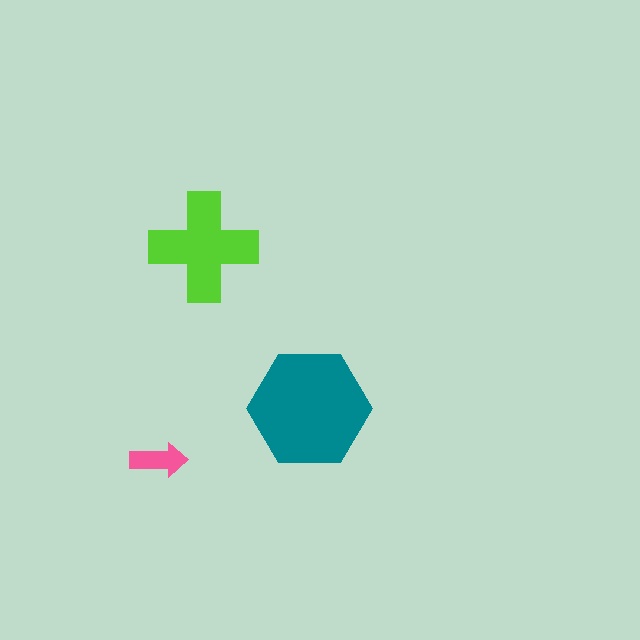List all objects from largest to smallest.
The teal hexagon, the lime cross, the pink arrow.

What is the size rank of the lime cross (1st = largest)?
2nd.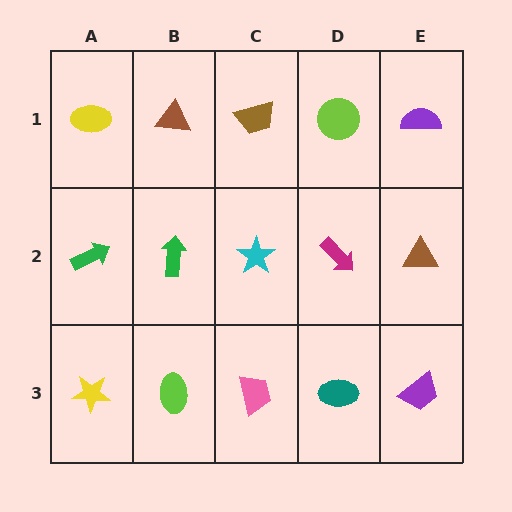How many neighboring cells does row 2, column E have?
3.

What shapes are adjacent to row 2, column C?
A brown trapezoid (row 1, column C), a pink trapezoid (row 3, column C), a green arrow (row 2, column B), a magenta arrow (row 2, column D).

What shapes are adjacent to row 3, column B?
A green arrow (row 2, column B), a yellow star (row 3, column A), a pink trapezoid (row 3, column C).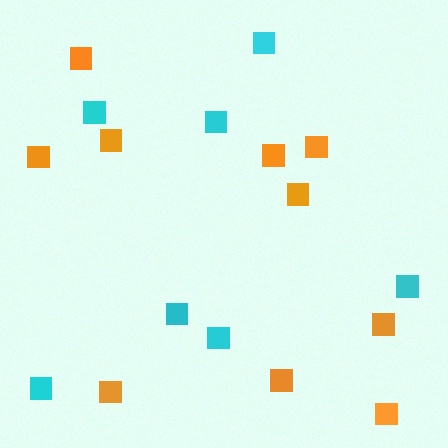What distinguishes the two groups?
There are 2 groups: one group of cyan squares (7) and one group of orange squares (10).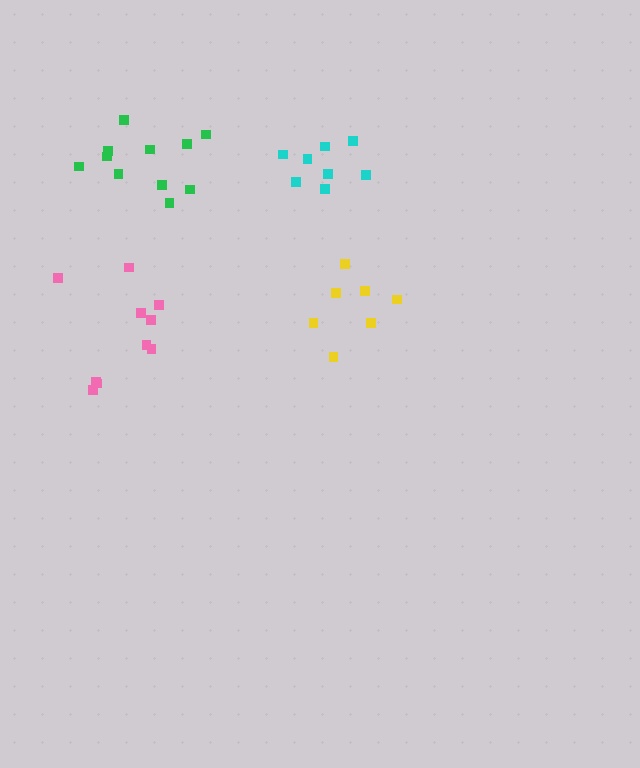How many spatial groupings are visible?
There are 4 spatial groupings.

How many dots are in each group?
Group 1: 10 dots, Group 2: 7 dots, Group 3: 11 dots, Group 4: 8 dots (36 total).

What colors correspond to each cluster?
The clusters are colored: pink, yellow, green, cyan.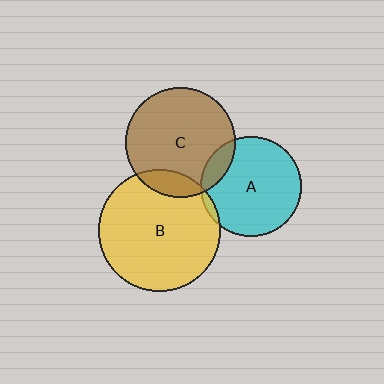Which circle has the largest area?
Circle B (yellow).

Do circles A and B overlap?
Yes.